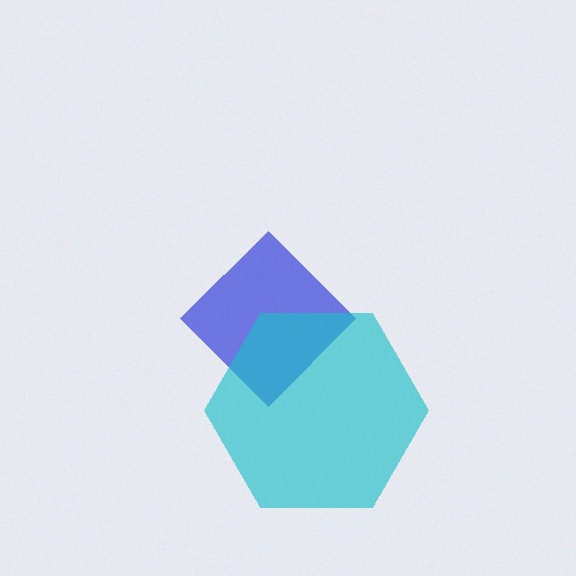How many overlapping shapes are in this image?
There are 2 overlapping shapes in the image.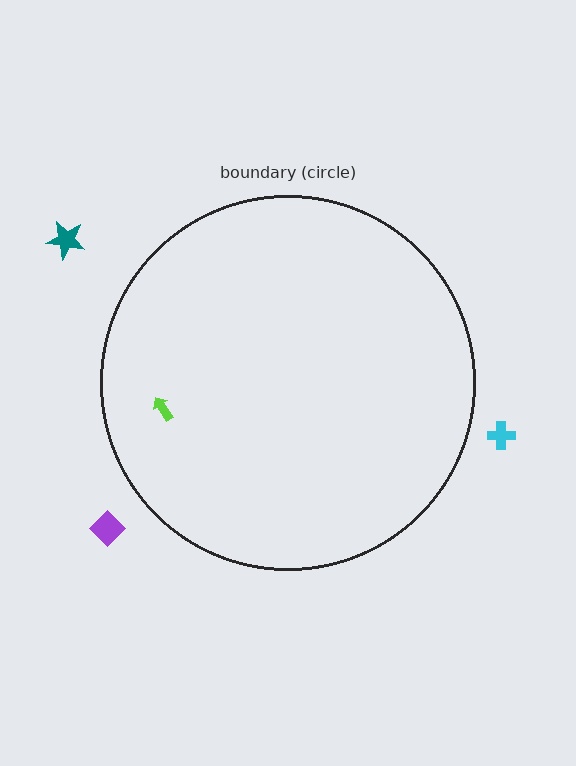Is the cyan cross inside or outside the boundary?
Outside.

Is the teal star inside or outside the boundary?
Outside.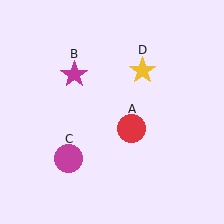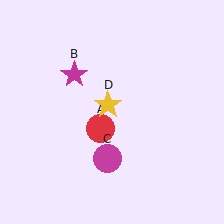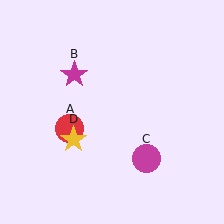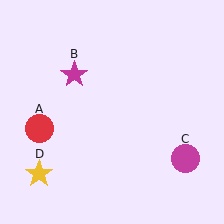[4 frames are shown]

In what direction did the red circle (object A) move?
The red circle (object A) moved left.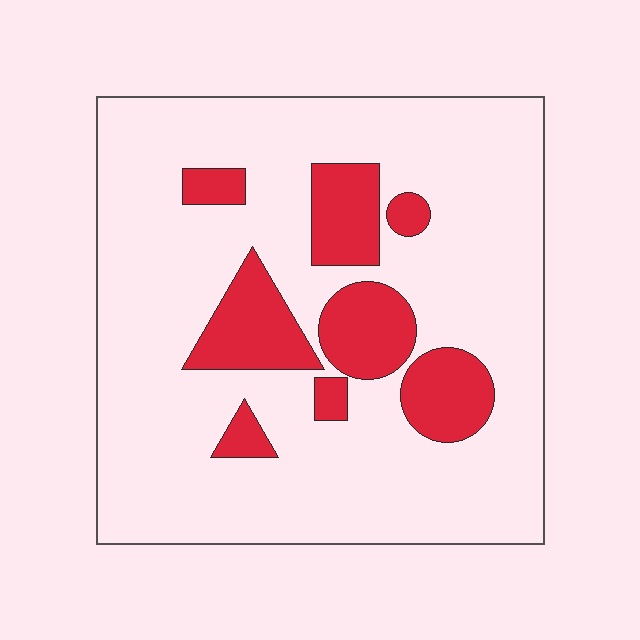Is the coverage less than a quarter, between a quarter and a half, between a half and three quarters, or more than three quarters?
Less than a quarter.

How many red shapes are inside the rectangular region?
8.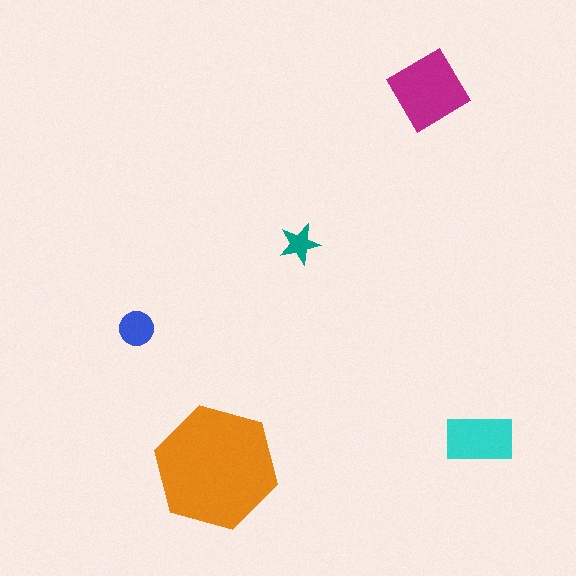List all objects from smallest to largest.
The teal star, the blue circle, the cyan rectangle, the magenta diamond, the orange hexagon.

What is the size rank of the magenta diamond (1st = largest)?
2nd.